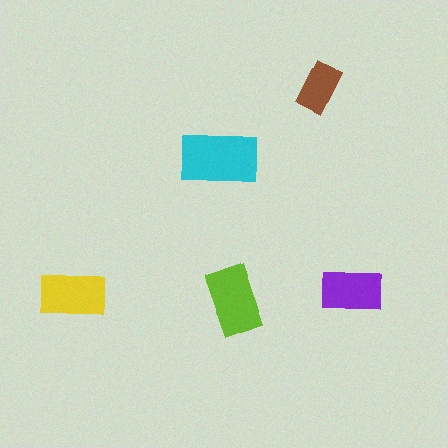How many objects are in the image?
There are 5 objects in the image.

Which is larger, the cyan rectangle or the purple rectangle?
The cyan one.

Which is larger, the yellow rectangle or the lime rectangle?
The lime one.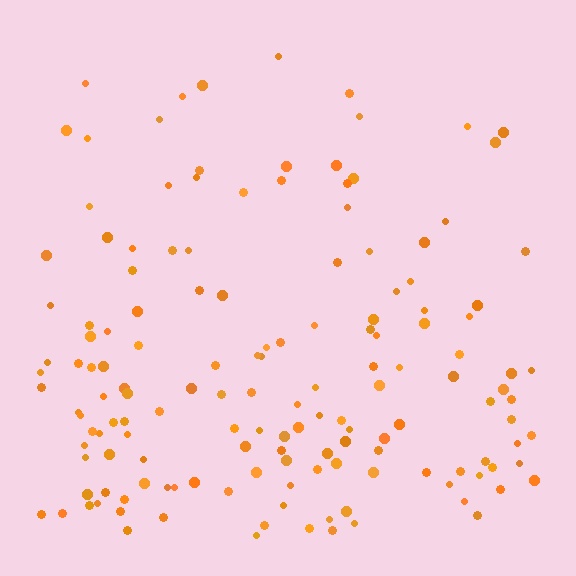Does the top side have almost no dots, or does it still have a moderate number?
Still a moderate number, just noticeably fewer than the bottom.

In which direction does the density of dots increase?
From top to bottom, with the bottom side densest.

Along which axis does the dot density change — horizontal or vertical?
Vertical.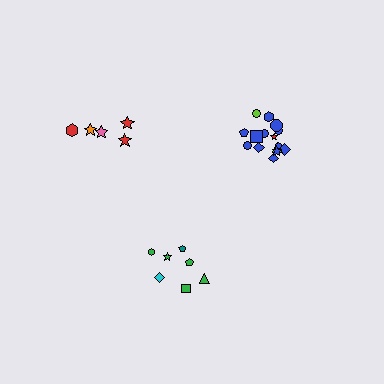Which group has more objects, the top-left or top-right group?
The top-right group.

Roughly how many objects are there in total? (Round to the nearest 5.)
Roughly 25 objects in total.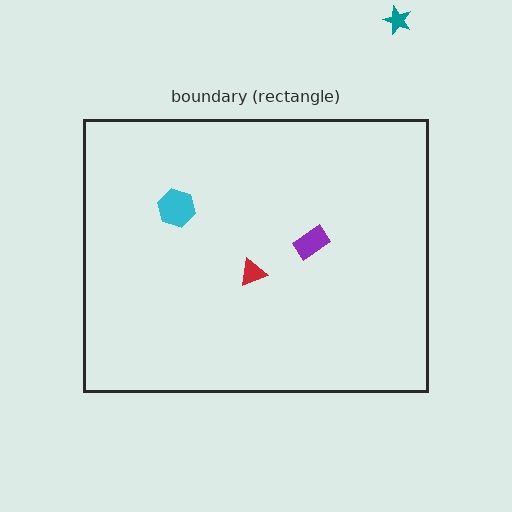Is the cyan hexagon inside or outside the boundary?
Inside.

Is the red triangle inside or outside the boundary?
Inside.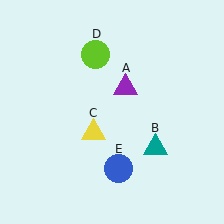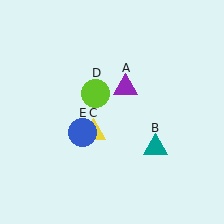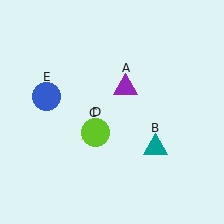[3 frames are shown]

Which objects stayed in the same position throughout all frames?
Purple triangle (object A) and teal triangle (object B) and yellow triangle (object C) remained stationary.